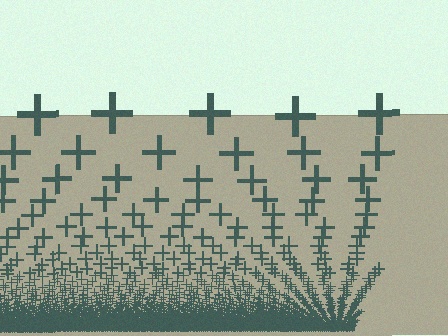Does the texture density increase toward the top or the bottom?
Density increases toward the bottom.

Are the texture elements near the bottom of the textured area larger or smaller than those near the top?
Smaller. The gradient is inverted — elements near the bottom are smaller and denser.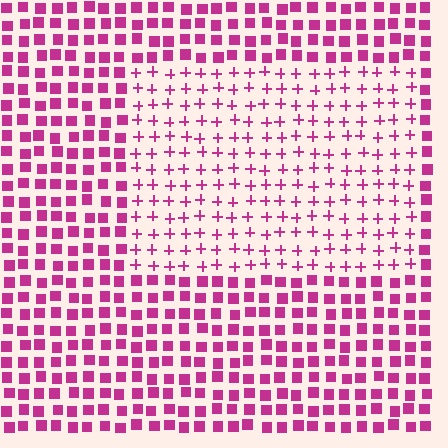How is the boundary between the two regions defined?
The boundary is defined by a change in element shape: plus signs inside vs. squares outside. All elements share the same color and spacing.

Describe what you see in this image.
The image is filled with small magenta elements arranged in a uniform grid. A rectangle-shaped region contains plus signs, while the surrounding area contains squares. The boundary is defined purely by the change in element shape.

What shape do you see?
I see a rectangle.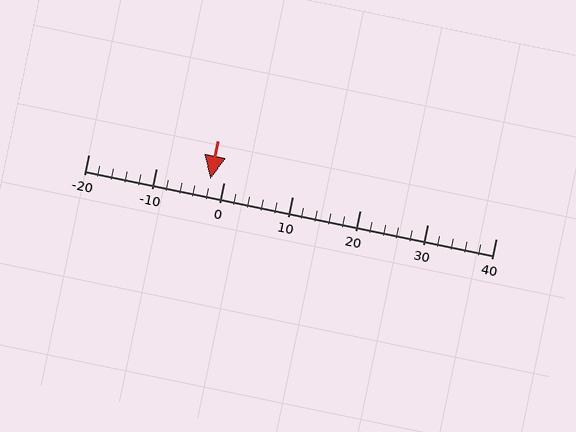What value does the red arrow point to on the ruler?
The red arrow points to approximately -2.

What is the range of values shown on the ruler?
The ruler shows values from -20 to 40.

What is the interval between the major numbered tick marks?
The major tick marks are spaced 10 units apart.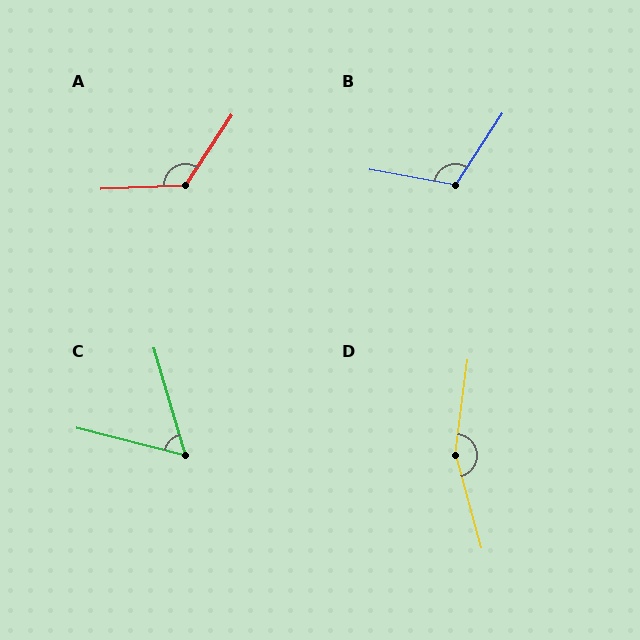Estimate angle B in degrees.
Approximately 113 degrees.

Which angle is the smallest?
C, at approximately 60 degrees.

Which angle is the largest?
D, at approximately 157 degrees.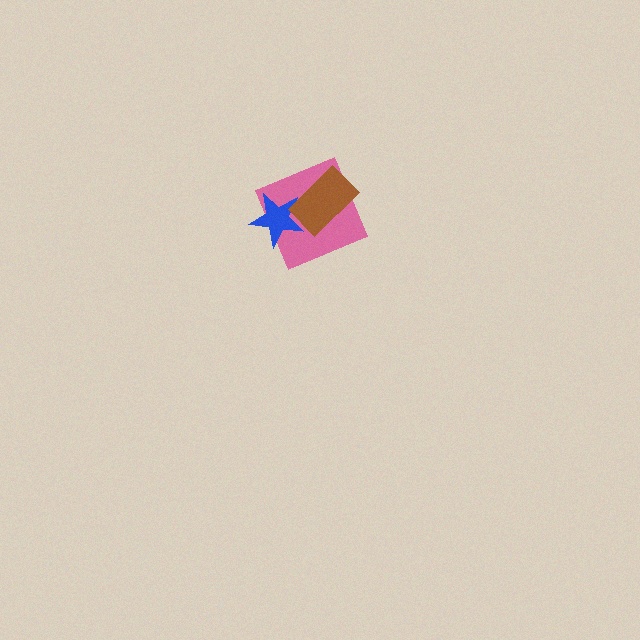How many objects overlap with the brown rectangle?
2 objects overlap with the brown rectangle.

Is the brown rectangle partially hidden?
No, no other shape covers it.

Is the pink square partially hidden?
Yes, it is partially covered by another shape.